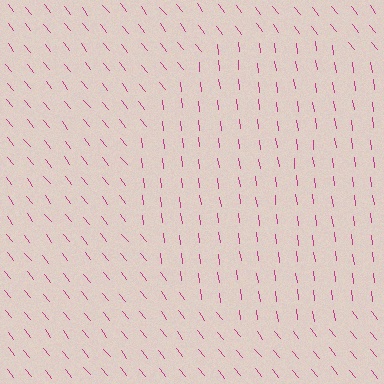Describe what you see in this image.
The image is filled with small magenta line segments. A circle region in the image has lines oriented differently from the surrounding lines, creating a visible texture boundary.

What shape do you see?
I see a circle.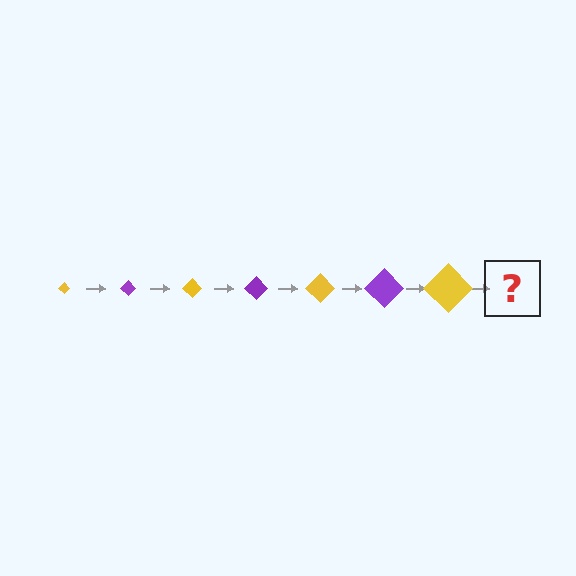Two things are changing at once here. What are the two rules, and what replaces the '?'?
The two rules are that the diamond grows larger each step and the color cycles through yellow and purple. The '?' should be a purple diamond, larger than the previous one.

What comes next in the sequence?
The next element should be a purple diamond, larger than the previous one.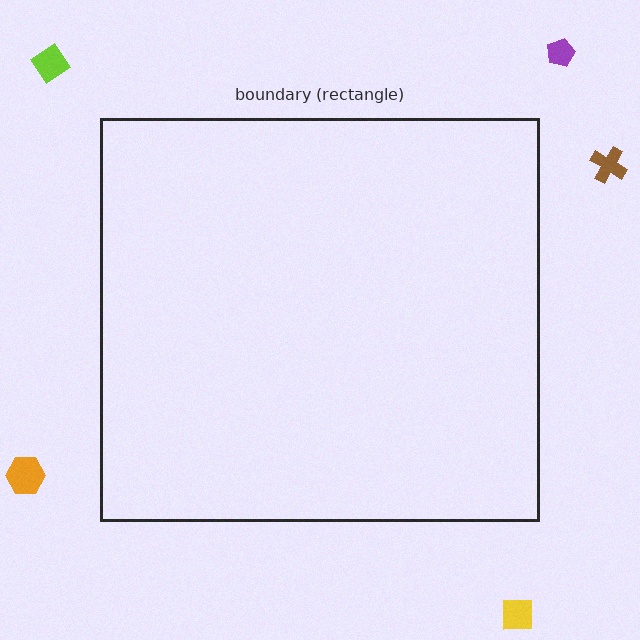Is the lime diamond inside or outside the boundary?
Outside.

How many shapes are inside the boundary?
0 inside, 5 outside.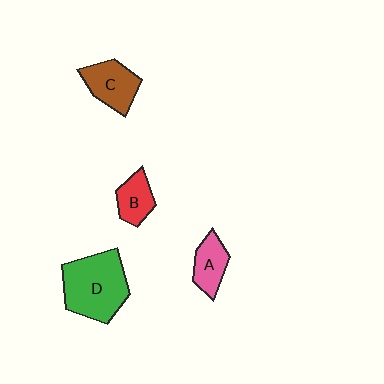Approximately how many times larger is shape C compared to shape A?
Approximately 1.3 times.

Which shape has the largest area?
Shape D (green).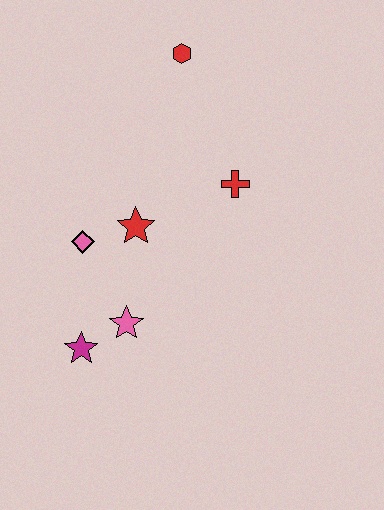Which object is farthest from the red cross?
The magenta star is farthest from the red cross.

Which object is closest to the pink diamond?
The red star is closest to the pink diamond.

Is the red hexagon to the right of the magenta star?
Yes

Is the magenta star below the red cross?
Yes